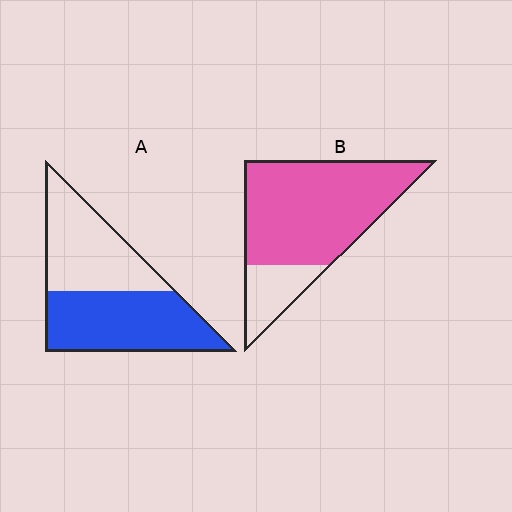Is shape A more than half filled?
Roughly half.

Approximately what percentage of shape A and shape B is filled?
A is approximately 55% and B is approximately 80%.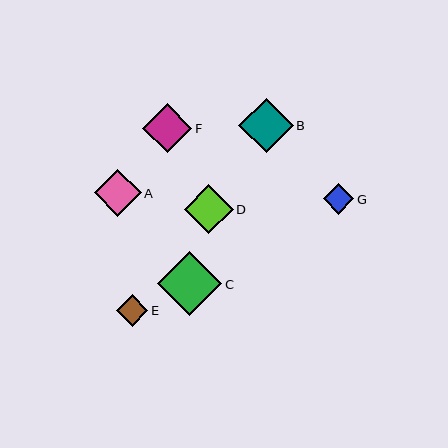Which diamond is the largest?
Diamond C is the largest with a size of approximately 64 pixels.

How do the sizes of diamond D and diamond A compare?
Diamond D and diamond A are approximately the same size.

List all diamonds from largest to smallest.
From largest to smallest: C, B, D, F, A, E, G.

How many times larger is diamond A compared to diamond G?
Diamond A is approximately 1.5 times the size of diamond G.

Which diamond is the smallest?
Diamond G is the smallest with a size of approximately 31 pixels.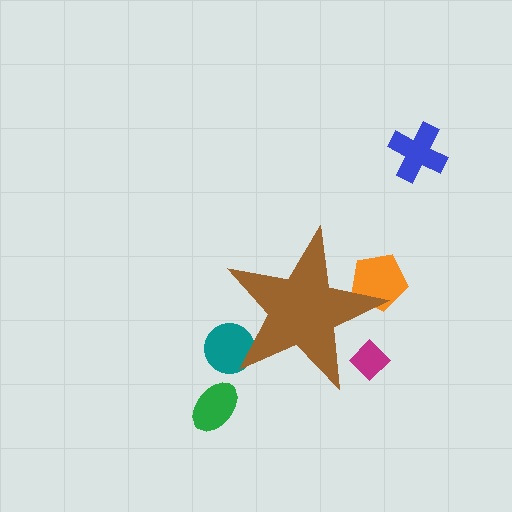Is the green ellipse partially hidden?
No, the green ellipse is fully visible.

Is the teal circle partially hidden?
Yes, the teal circle is partially hidden behind the brown star.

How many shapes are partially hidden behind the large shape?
3 shapes are partially hidden.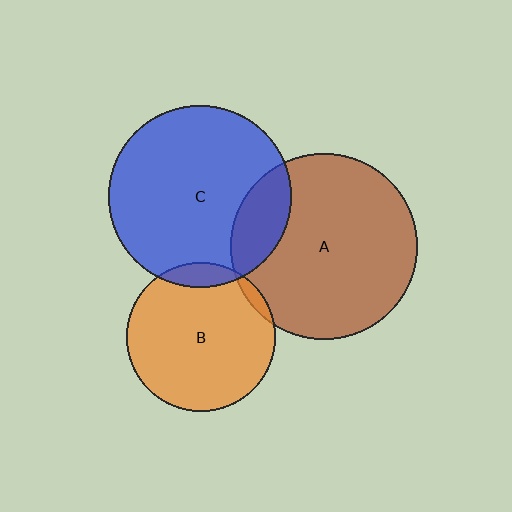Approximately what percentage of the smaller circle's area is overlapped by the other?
Approximately 10%.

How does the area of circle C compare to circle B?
Approximately 1.5 times.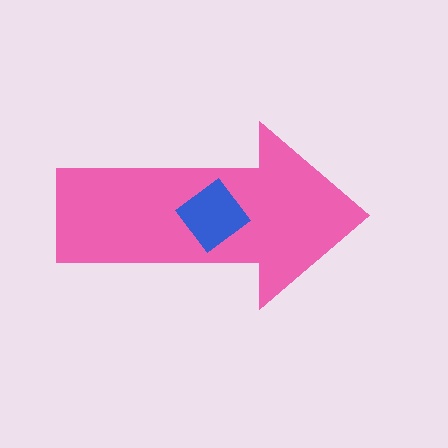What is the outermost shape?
The pink arrow.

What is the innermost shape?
The blue diamond.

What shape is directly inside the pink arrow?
The blue diamond.